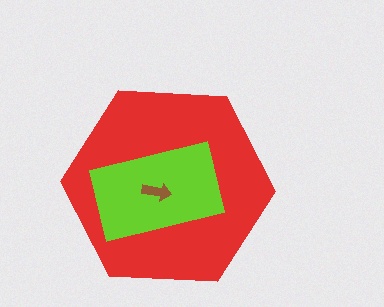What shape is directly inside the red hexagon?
The lime rectangle.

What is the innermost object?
The brown arrow.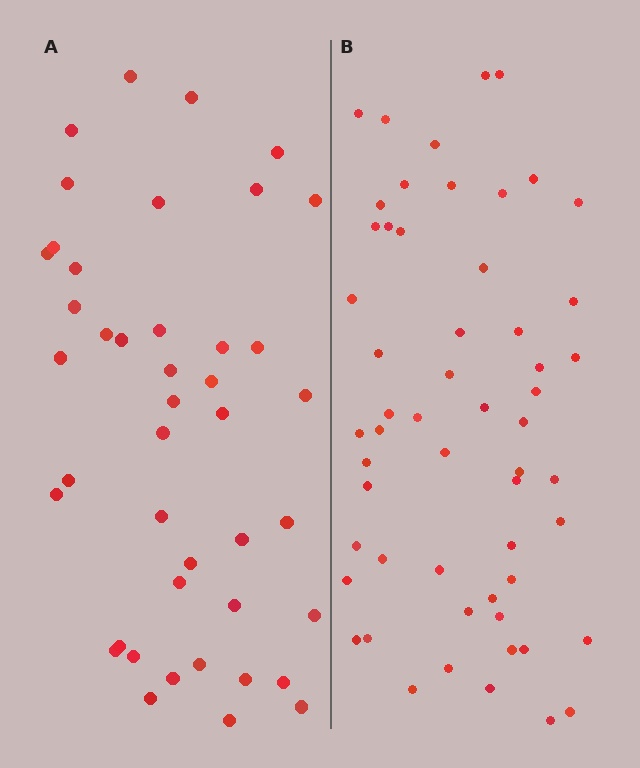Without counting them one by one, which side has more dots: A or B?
Region B (the right region) has more dots.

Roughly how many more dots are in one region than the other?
Region B has approximately 15 more dots than region A.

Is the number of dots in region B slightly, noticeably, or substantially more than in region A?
Region B has noticeably more, but not dramatically so. The ratio is roughly 1.3 to 1.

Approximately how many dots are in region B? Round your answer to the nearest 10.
About 60 dots. (The exact count is 56, which rounds to 60.)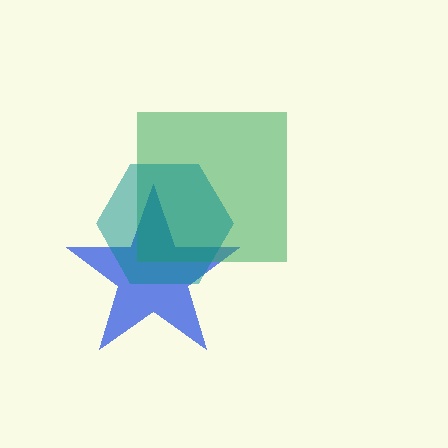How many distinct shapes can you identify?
There are 3 distinct shapes: a blue star, a green square, a teal hexagon.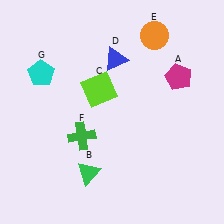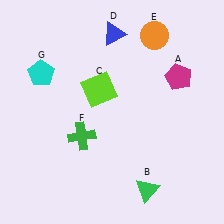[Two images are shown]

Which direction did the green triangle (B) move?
The green triangle (B) moved right.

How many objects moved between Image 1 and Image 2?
2 objects moved between the two images.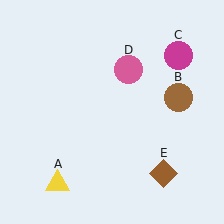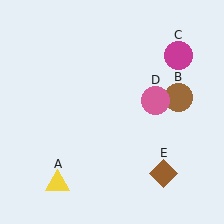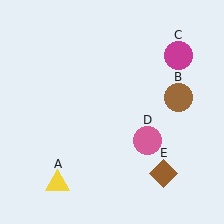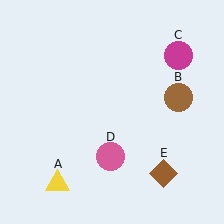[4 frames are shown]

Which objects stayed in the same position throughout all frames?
Yellow triangle (object A) and brown circle (object B) and magenta circle (object C) and brown diamond (object E) remained stationary.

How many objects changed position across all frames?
1 object changed position: pink circle (object D).